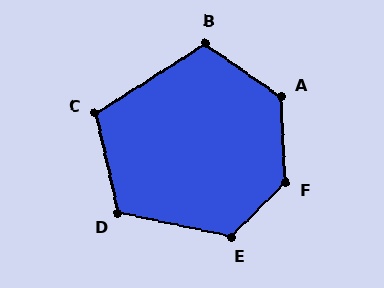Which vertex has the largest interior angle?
F, at approximately 132 degrees.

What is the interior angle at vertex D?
Approximately 115 degrees (obtuse).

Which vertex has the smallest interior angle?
C, at approximately 110 degrees.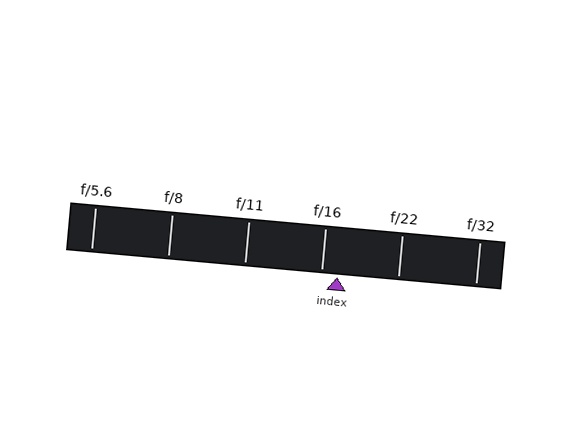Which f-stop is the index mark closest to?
The index mark is closest to f/16.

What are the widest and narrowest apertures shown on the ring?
The widest aperture shown is f/5.6 and the narrowest is f/32.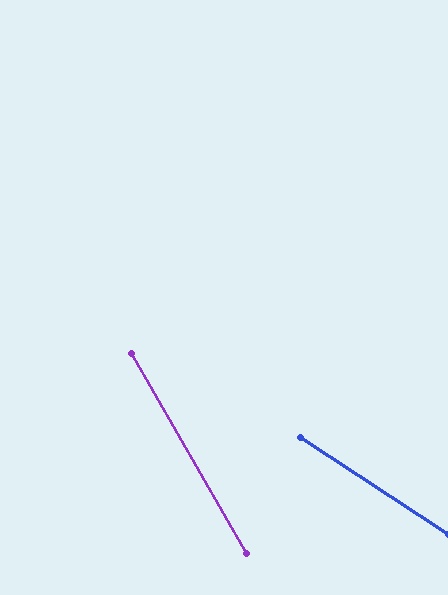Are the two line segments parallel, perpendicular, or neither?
Neither parallel nor perpendicular — they differ by about 27°.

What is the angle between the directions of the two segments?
Approximately 27 degrees.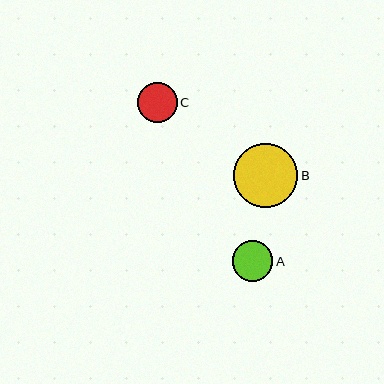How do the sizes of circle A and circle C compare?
Circle A and circle C are approximately the same size.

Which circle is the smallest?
Circle C is the smallest with a size of approximately 40 pixels.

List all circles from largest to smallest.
From largest to smallest: B, A, C.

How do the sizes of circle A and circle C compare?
Circle A and circle C are approximately the same size.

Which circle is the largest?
Circle B is the largest with a size of approximately 64 pixels.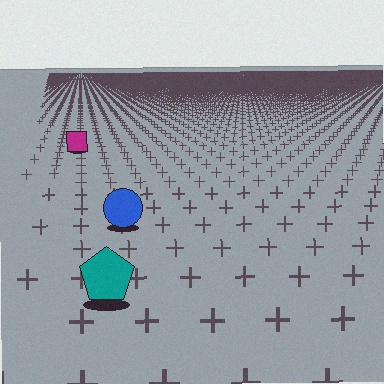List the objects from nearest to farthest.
From nearest to farthest: the teal pentagon, the blue circle, the magenta square.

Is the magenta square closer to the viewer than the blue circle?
No. The blue circle is closer — you can tell from the texture gradient: the ground texture is coarser near it.